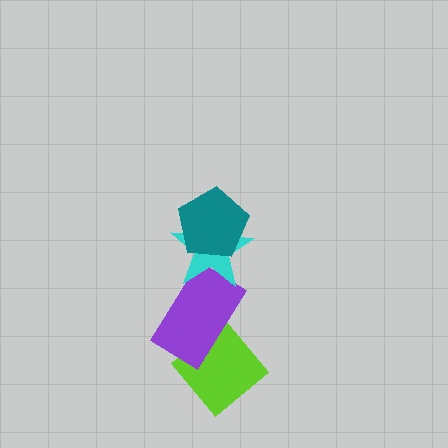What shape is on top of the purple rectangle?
The cyan star is on top of the purple rectangle.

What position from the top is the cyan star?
The cyan star is 2nd from the top.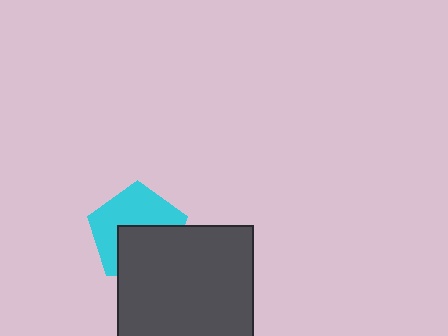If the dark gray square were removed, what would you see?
You would see the complete cyan pentagon.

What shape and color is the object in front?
The object in front is a dark gray square.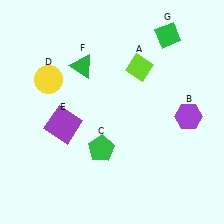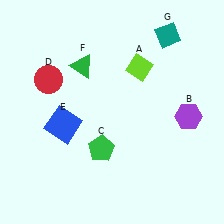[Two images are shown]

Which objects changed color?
D changed from yellow to red. E changed from purple to blue. G changed from green to teal.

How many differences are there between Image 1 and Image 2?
There are 3 differences between the two images.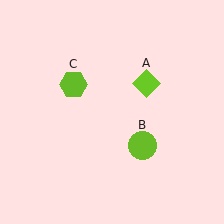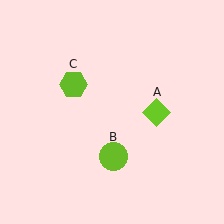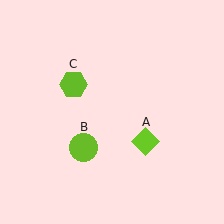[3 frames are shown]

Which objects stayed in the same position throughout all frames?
Lime hexagon (object C) remained stationary.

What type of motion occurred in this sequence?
The lime diamond (object A), lime circle (object B) rotated clockwise around the center of the scene.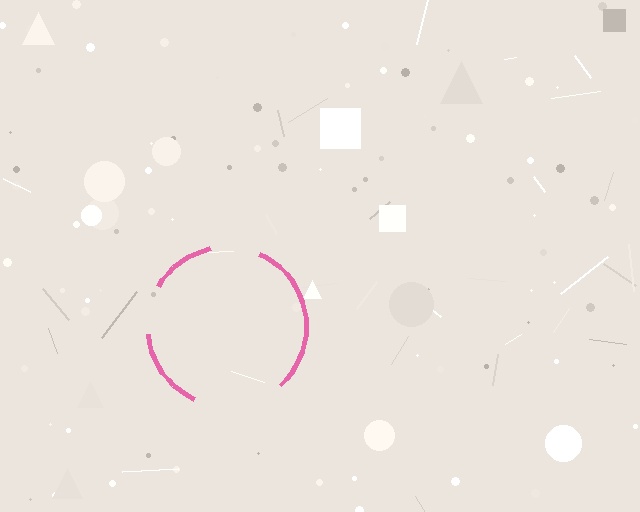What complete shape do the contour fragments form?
The contour fragments form a circle.